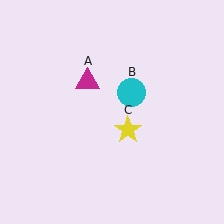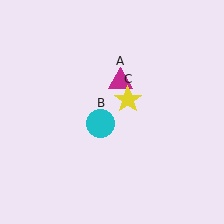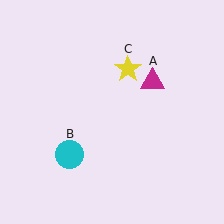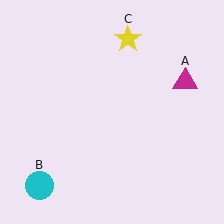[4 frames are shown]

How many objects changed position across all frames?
3 objects changed position: magenta triangle (object A), cyan circle (object B), yellow star (object C).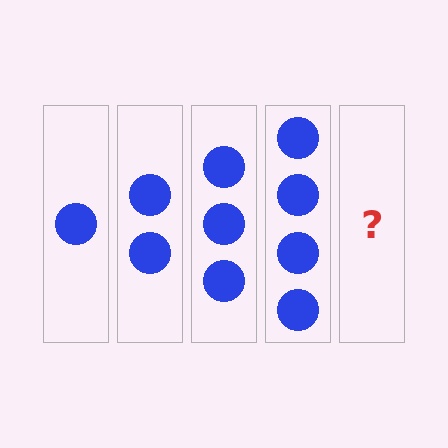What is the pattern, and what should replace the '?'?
The pattern is that each step adds one more circle. The '?' should be 5 circles.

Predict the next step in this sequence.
The next step is 5 circles.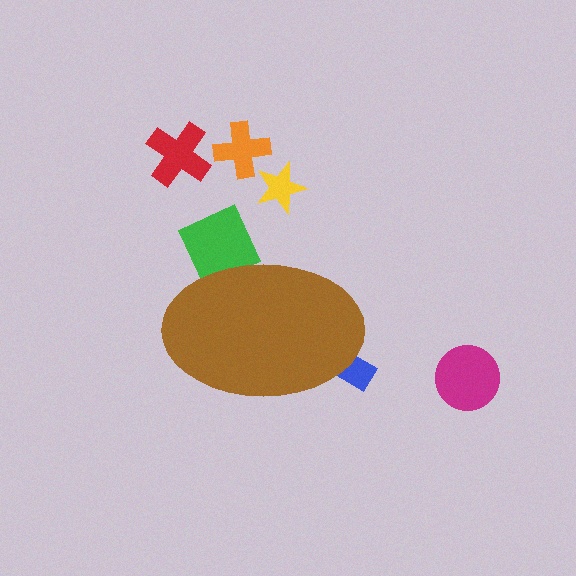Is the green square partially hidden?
Yes, the green square is partially hidden behind the brown ellipse.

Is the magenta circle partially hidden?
No, the magenta circle is fully visible.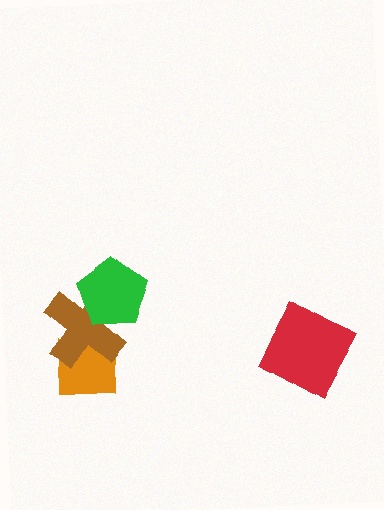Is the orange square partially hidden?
Yes, it is partially covered by another shape.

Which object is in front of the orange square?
The brown cross is in front of the orange square.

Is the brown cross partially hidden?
Yes, it is partially covered by another shape.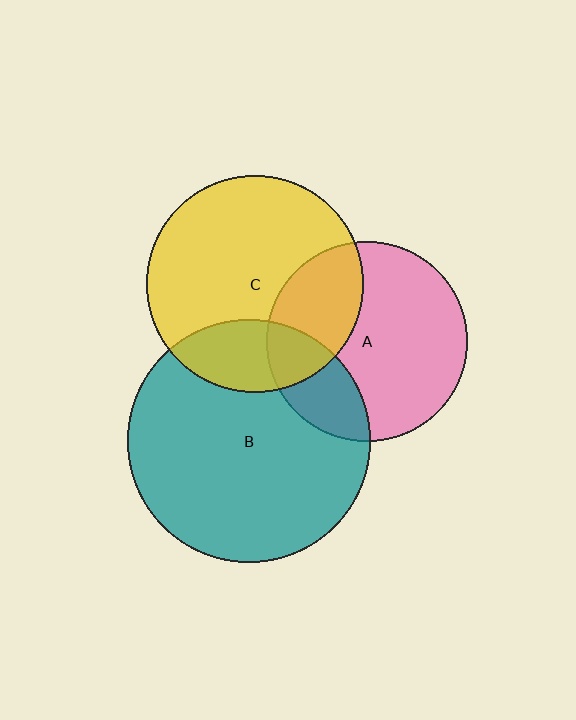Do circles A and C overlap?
Yes.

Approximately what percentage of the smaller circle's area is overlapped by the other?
Approximately 30%.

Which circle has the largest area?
Circle B (teal).